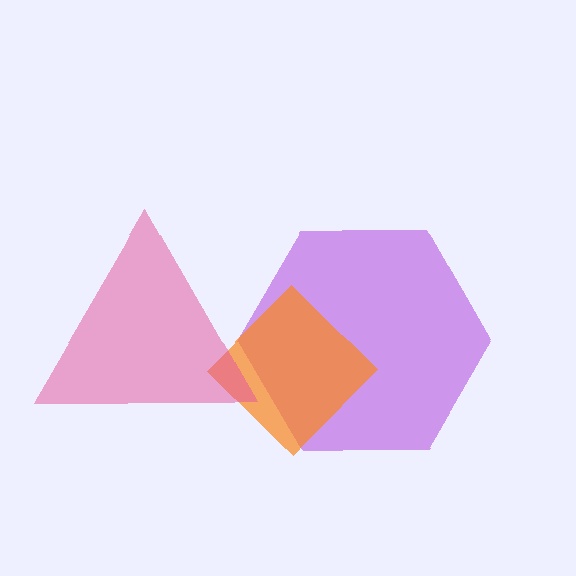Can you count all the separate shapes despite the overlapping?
Yes, there are 3 separate shapes.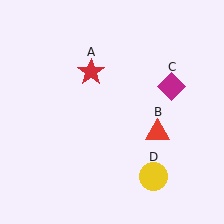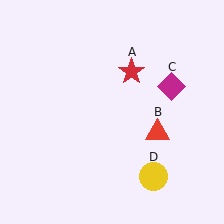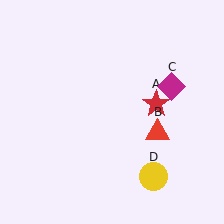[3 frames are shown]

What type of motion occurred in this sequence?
The red star (object A) rotated clockwise around the center of the scene.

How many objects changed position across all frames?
1 object changed position: red star (object A).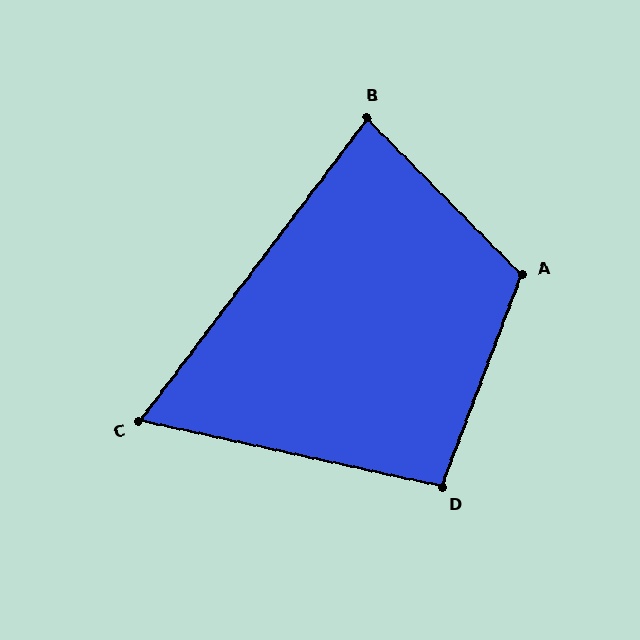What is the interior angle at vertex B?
Approximately 82 degrees (acute).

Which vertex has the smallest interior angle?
C, at approximately 65 degrees.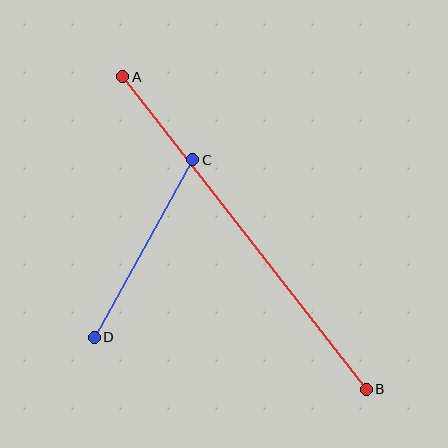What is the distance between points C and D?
The distance is approximately 203 pixels.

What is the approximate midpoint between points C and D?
The midpoint is at approximately (143, 249) pixels.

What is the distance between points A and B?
The distance is approximately 396 pixels.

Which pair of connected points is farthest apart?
Points A and B are farthest apart.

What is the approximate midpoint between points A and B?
The midpoint is at approximately (245, 233) pixels.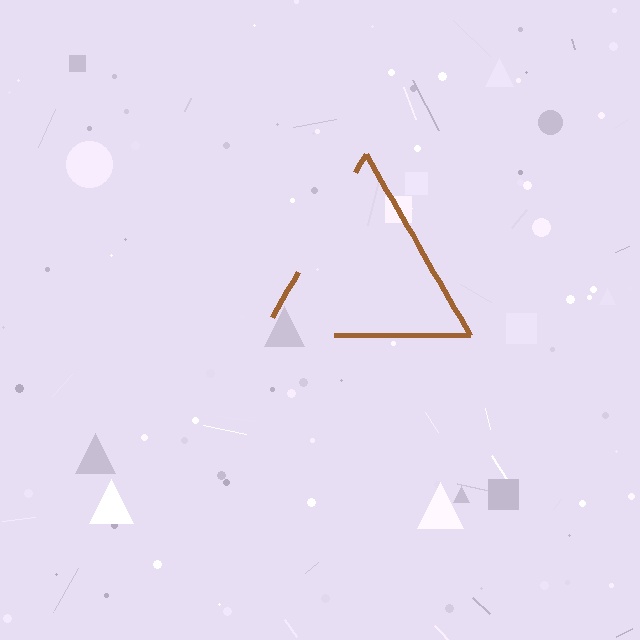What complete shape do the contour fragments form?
The contour fragments form a triangle.